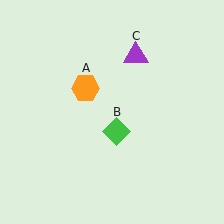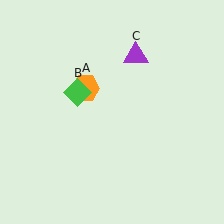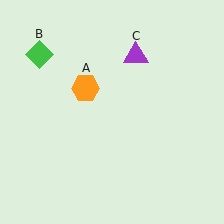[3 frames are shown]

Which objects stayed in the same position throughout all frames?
Orange hexagon (object A) and purple triangle (object C) remained stationary.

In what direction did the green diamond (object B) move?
The green diamond (object B) moved up and to the left.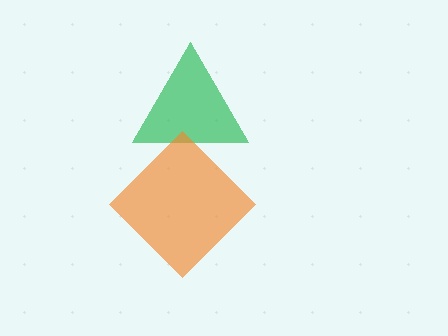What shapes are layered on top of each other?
The layered shapes are: a green triangle, an orange diamond.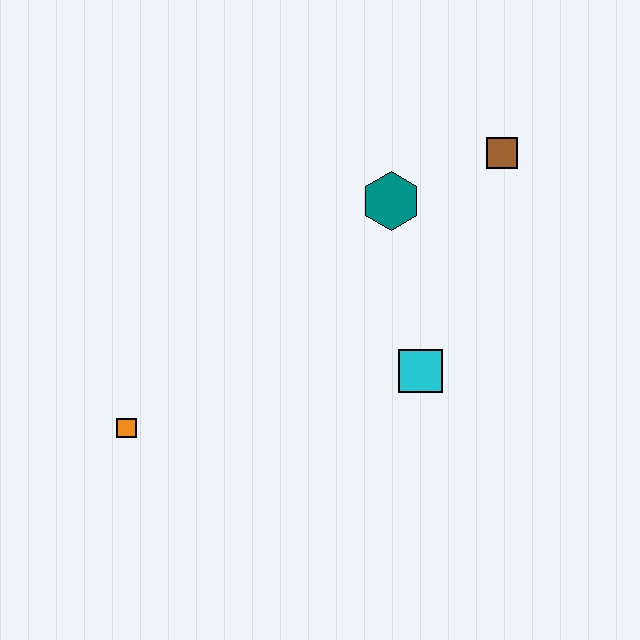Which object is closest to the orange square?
The cyan square is closest to the orange square.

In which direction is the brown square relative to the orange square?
The brown square is to the right of the orange square.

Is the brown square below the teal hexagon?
No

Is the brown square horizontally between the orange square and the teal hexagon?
No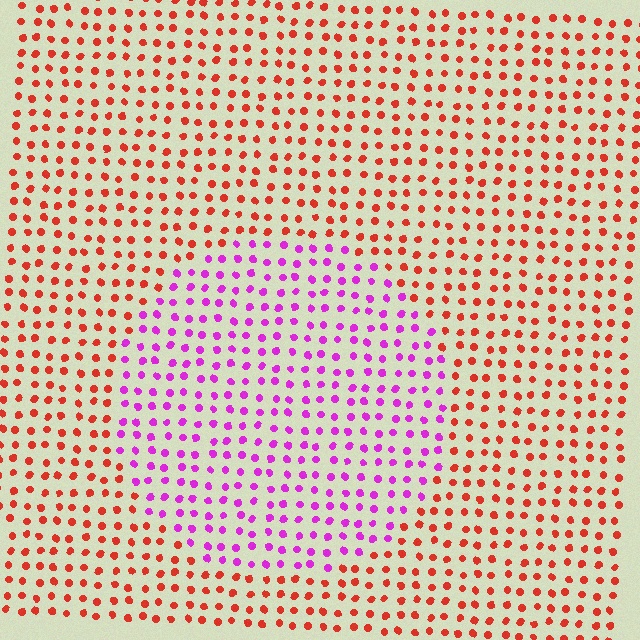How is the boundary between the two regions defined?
The boundary is defined purely by a slight shift in hue (about 64 degrees). Spacing, size, and orientation are identical on both sides.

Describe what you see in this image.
The image is filled with small red elements in a uniform arrangement. A circle-shaped region is visible where the elements are tinted to a slightly different hue, forming a subtle color boundary.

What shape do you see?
I see a circle.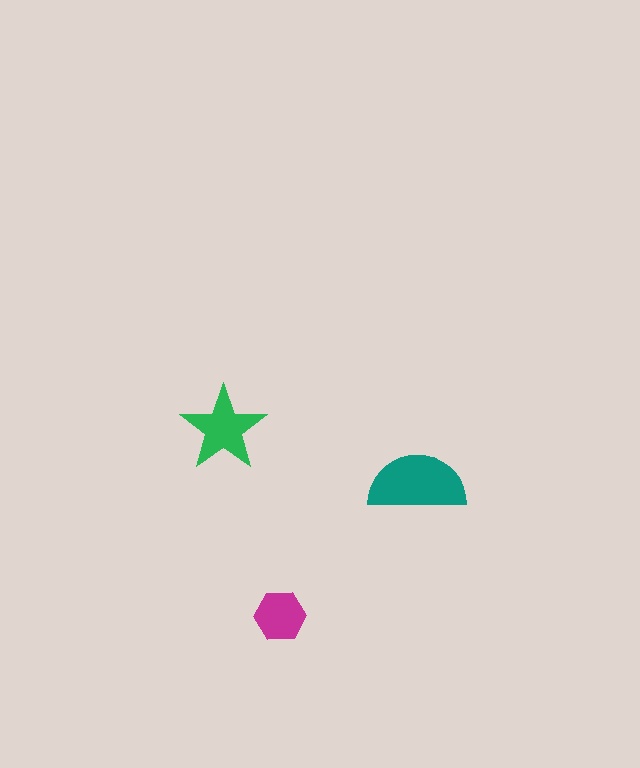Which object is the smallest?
The magenta hexagon.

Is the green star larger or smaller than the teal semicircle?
Smaller.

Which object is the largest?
The teal semicircle.